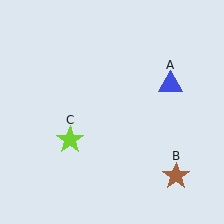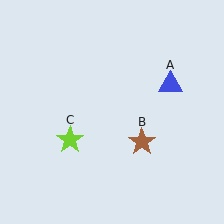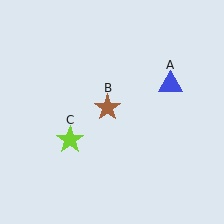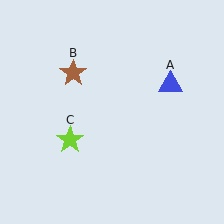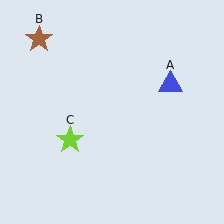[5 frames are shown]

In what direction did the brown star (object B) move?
The brown star (object B) moved up and to the left.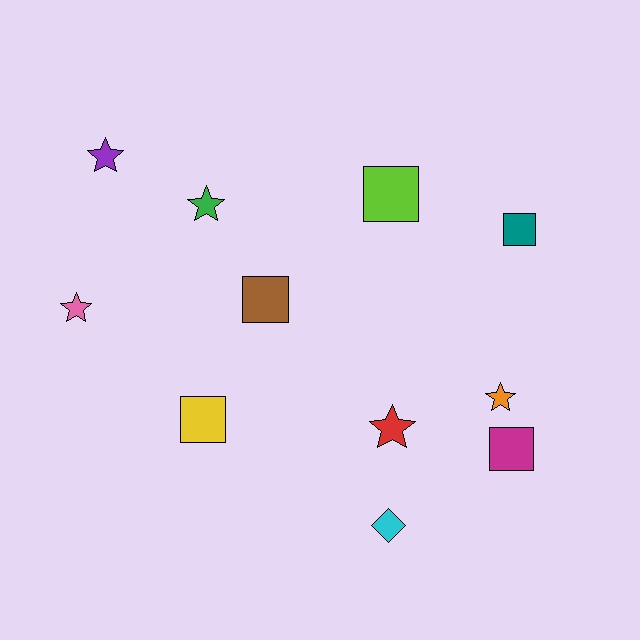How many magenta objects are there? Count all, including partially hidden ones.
There is 1 magenta object.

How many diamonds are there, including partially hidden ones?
There is 1 diamond.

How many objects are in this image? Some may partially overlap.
There are 11 objects.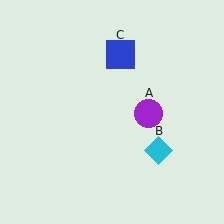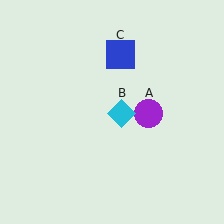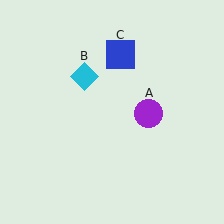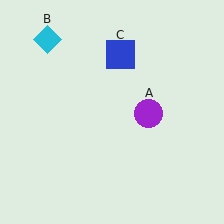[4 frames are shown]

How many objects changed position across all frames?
1 object changed position: cyan diamond (object B).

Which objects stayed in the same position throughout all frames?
Purple circle (object A) and blue square (object C) remained stationary.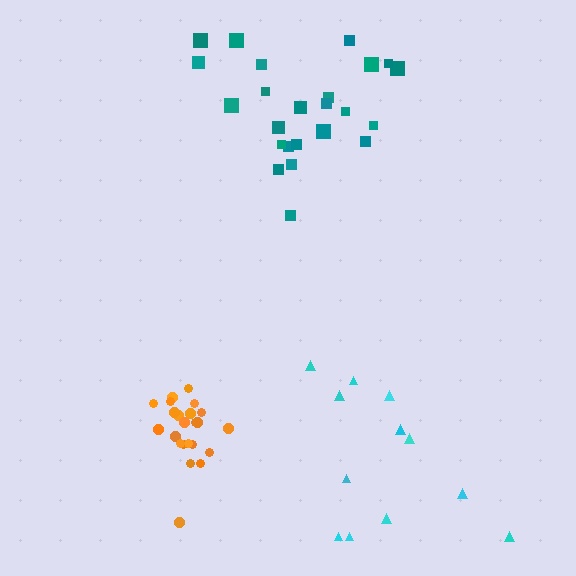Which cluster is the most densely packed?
Orange.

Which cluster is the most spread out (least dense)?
Cyan.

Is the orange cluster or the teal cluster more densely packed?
Orange.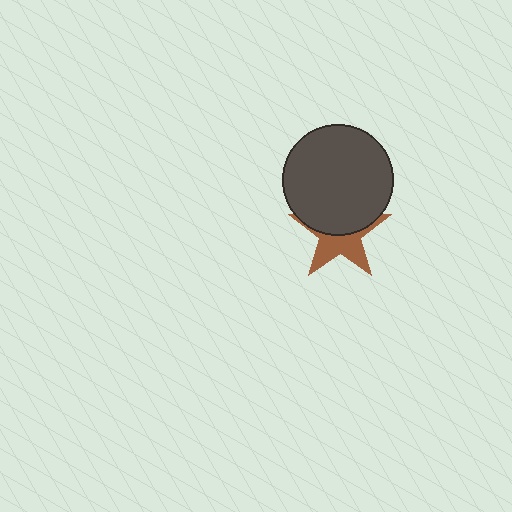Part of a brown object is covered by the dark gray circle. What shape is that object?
It is a star.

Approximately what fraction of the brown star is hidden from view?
Roughly 52% of the brown star is hidden behind the dark gray circle.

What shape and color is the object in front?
The object in front is a dark gray circle.